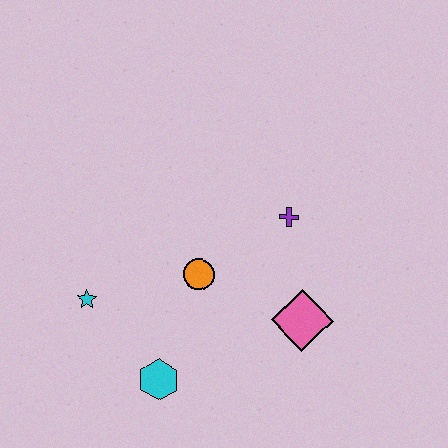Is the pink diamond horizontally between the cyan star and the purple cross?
No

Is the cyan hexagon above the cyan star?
No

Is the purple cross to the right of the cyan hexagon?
Yes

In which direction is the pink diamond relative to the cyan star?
The pink diamond is to the right of the cyan star.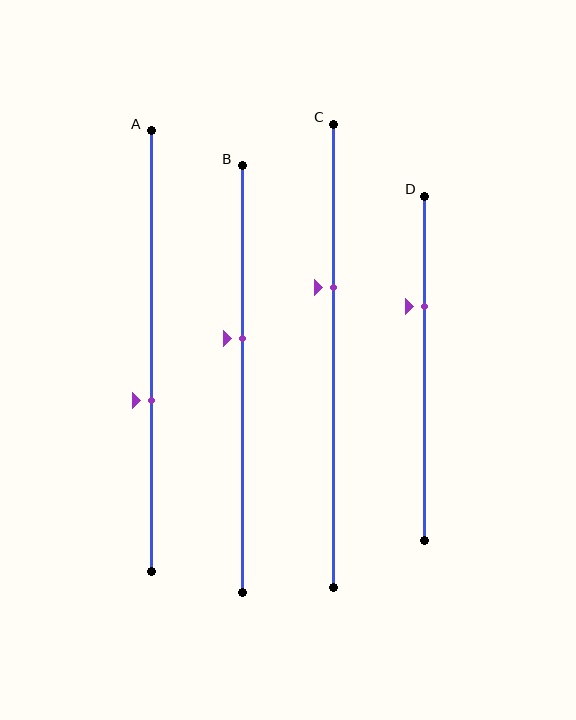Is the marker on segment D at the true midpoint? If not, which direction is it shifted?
No, the marker on segment D is shifted upward by about 18% of the segment length.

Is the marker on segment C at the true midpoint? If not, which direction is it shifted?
No, the marker on segment C is shifted upward by about 15% of the segment length.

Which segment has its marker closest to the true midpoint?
Segment B has its marker closest to the true midpoint.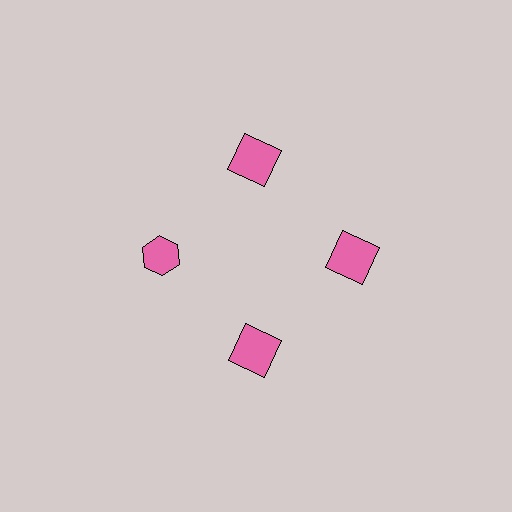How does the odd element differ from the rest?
It has a different shape: hexagon instead of square.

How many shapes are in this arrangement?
There are 4 shapes arranged in a ring pattern.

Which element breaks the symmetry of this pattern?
The pink hexagon at roughly the 9 o'clock position breaks the symmetry. All other shapes are pink squares.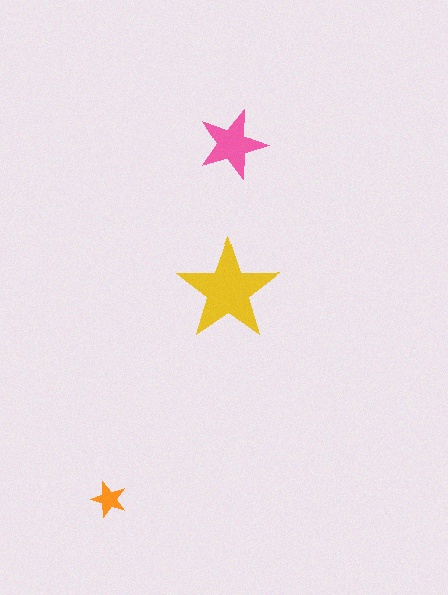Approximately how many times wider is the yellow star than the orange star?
About 3 times wider.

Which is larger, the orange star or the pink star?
The pink one.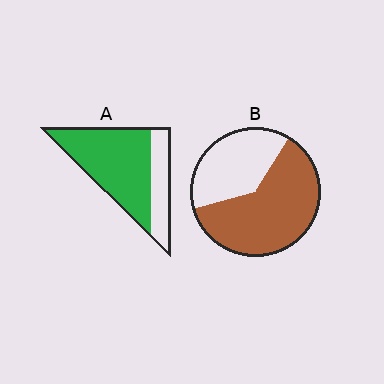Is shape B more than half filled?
Yes.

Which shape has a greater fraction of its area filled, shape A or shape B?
Shape A.